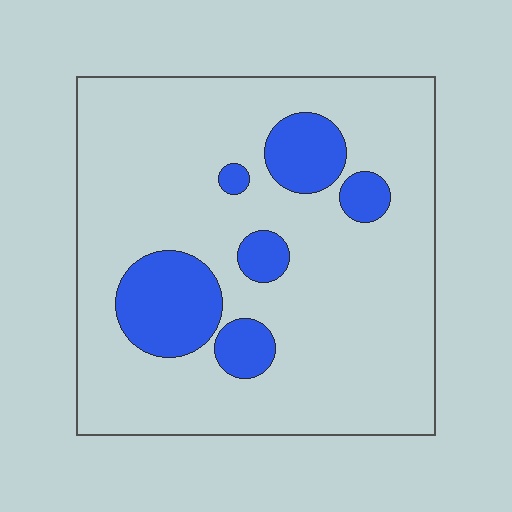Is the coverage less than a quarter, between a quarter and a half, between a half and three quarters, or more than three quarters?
Less than a quarter.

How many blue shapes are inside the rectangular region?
6.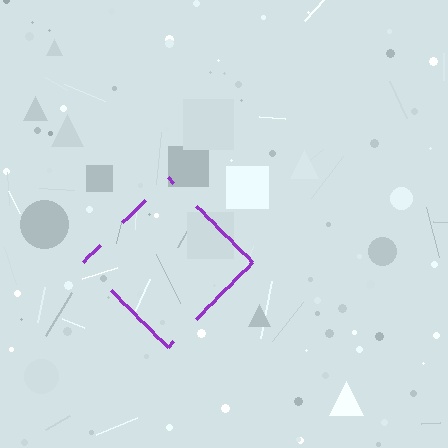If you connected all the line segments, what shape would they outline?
They would outline a diamond.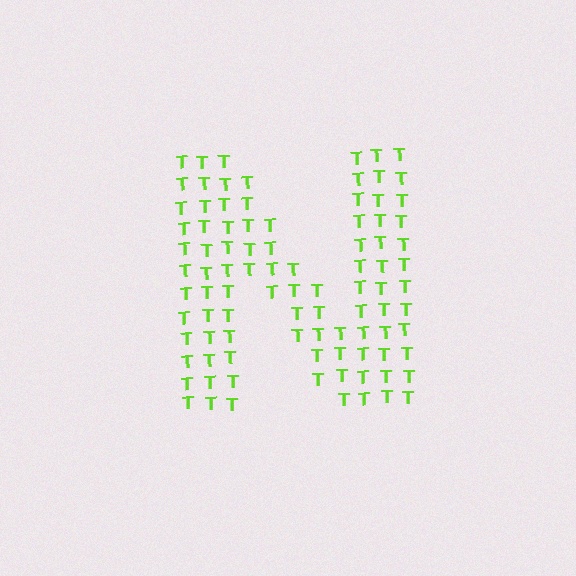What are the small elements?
The small elements are letter T's.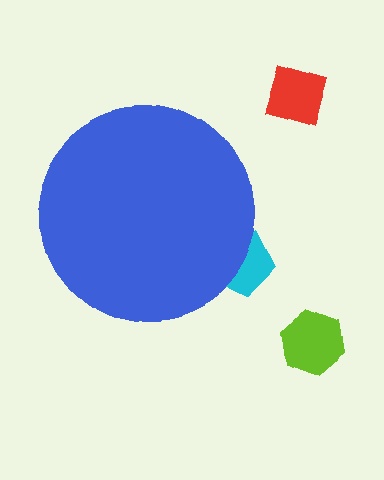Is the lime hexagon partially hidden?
No, the lime hexagon is fully visible.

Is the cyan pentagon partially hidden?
Yes, the cyan pentagon is partially hidden behind the blue circle.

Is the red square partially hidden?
No, the red square is fully visible.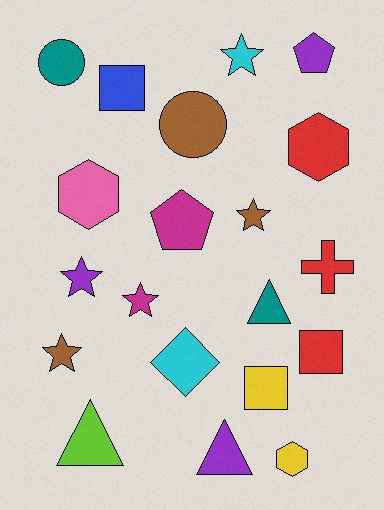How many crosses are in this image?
There is 1 cross.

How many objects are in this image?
There are 20 objects.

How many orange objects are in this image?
There are no orange objects.